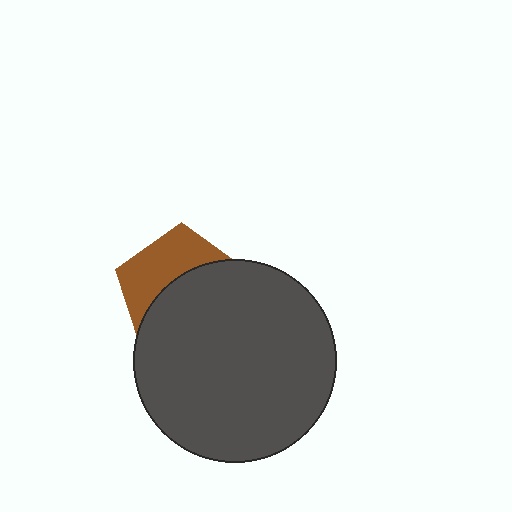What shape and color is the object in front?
The object in front is a dark gray circle.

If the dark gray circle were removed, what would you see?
You would see the complete brown pentagon.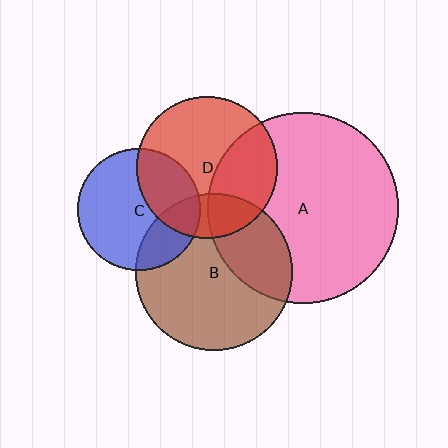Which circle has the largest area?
Circle A (pink).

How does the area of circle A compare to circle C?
Approximately 2.4 times.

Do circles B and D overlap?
Yes.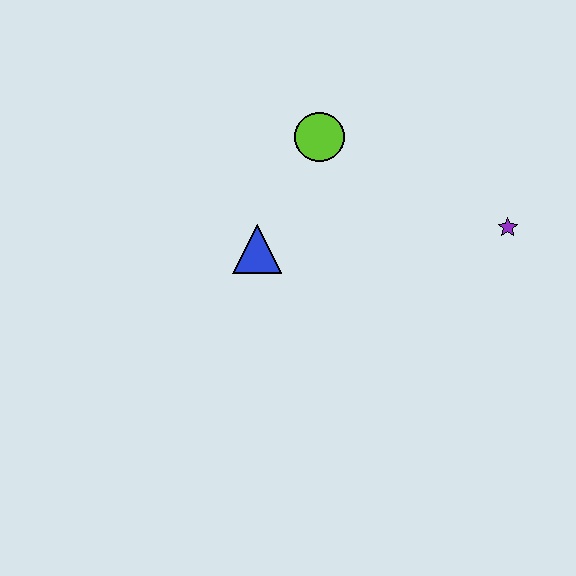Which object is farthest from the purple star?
The blue triangle is farthest from the purple star.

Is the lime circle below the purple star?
No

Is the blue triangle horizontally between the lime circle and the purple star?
No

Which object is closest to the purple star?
The lime circle is closest to the purple star.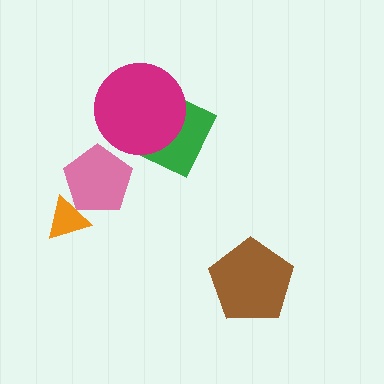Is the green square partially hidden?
Yes, it is partially covered by another shape.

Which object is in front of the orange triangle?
The pink pentagon is in front of the orange triangle.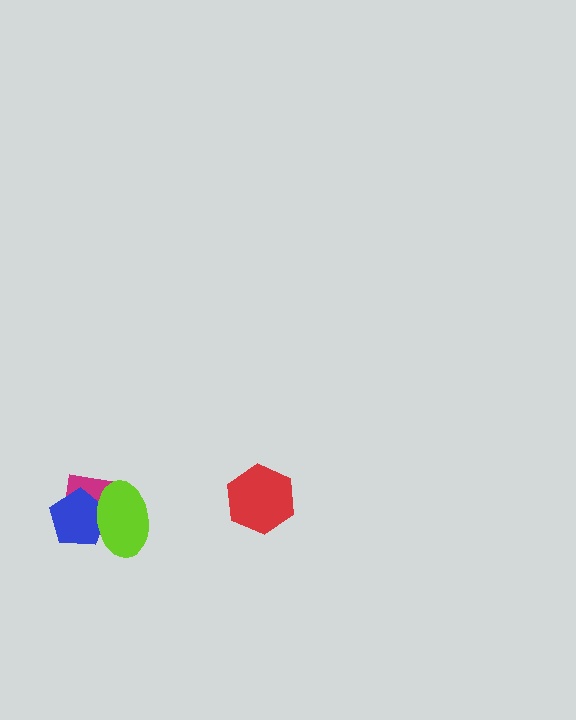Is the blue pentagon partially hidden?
Yes, it is partially covered by another shape.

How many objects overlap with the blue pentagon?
2 objects overlap with the blue pentagon.